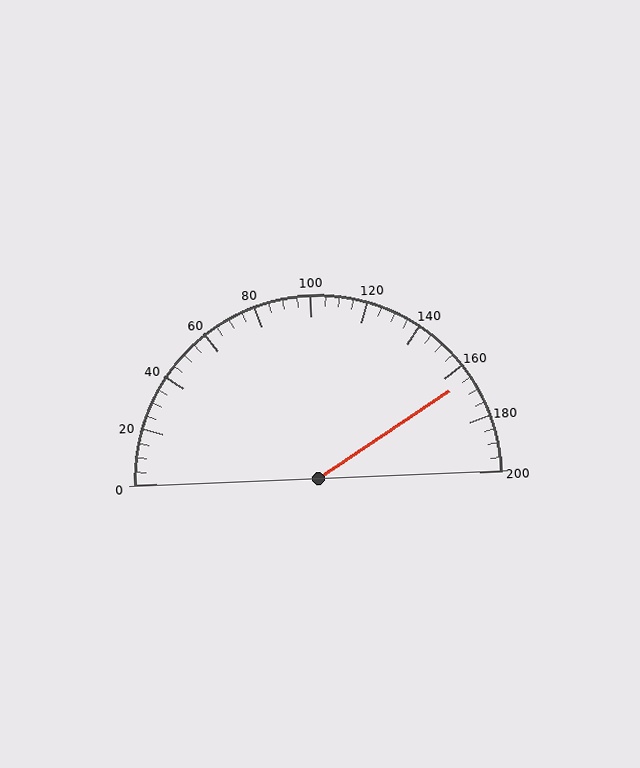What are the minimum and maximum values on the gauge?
The gauge ranges from 0 to 200.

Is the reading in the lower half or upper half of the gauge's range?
The reading is in the upper half of the range (0 to 200).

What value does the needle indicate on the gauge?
The needle indicates approximately 165.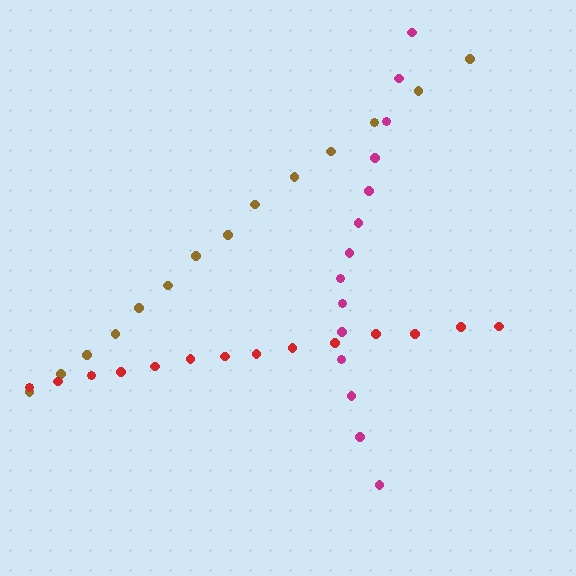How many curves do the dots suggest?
There are 3 distinct paths.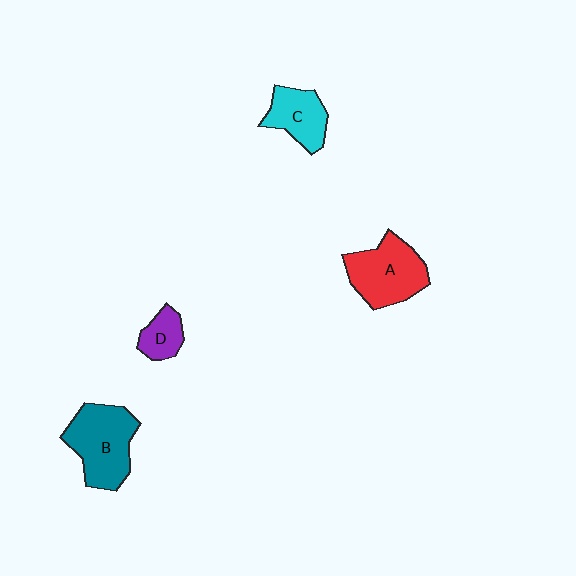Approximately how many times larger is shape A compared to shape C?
Approximately 1.5 times.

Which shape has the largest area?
Shape B (teal).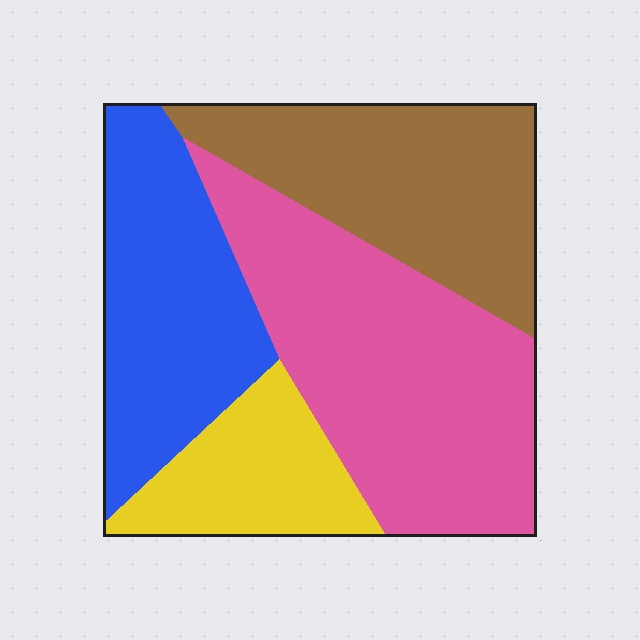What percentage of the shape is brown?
Brown covers 26% of the shape.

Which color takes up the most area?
Pink, at roughly 35%.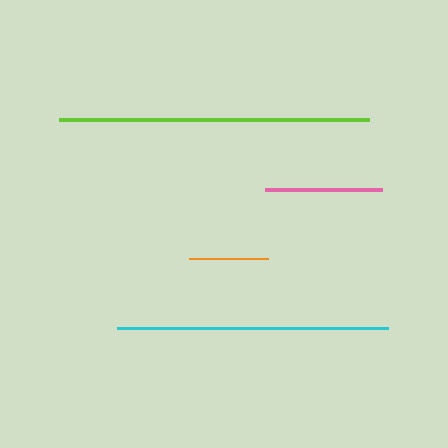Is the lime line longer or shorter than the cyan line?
The lime line is longer than the cyan line.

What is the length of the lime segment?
The lime segment is approximately 310 pixels long.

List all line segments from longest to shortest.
From longest to shortest: lime, cyan, pink, orange.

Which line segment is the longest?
The lime line is the longest at approximately 310 pixels.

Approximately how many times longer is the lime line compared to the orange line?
The lime line is approximately 3.9 times the length of the orange line.